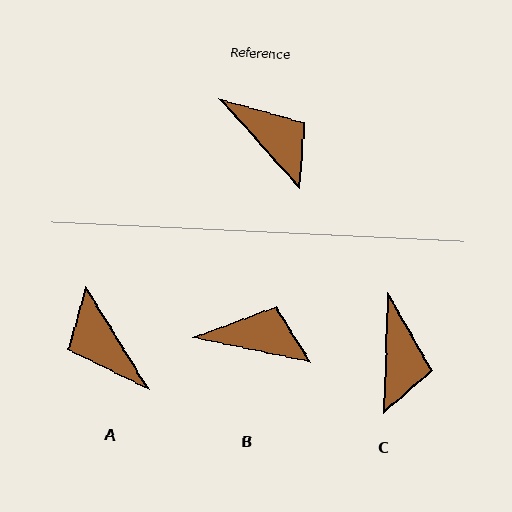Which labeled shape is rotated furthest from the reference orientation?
A, about 170 degrees away.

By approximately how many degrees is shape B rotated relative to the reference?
Approximately 36 degrees counter-clockwise.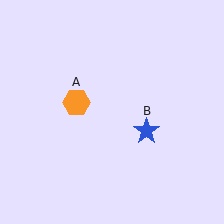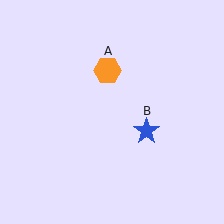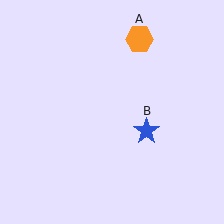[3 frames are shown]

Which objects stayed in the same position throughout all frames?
Blue star (object B) remained stationary.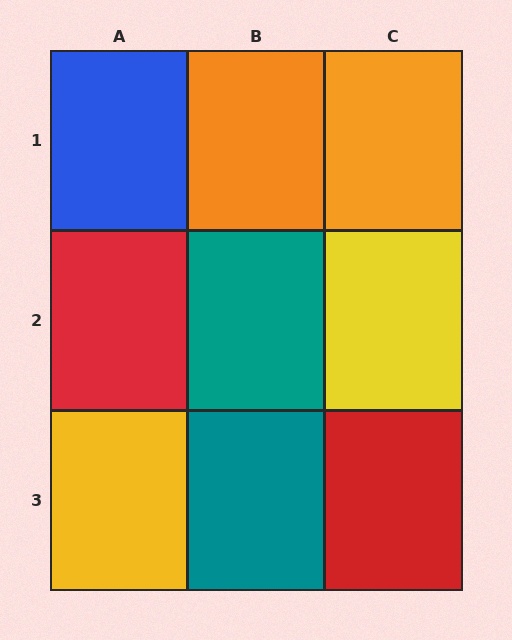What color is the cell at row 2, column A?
Red.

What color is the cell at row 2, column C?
Yellow.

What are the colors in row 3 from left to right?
Yellow, teal, red.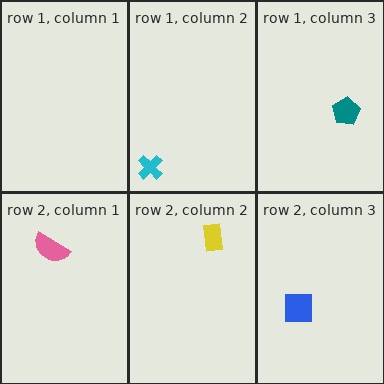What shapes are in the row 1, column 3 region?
The teal pentagon.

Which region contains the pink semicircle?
The row 2, column 1 region.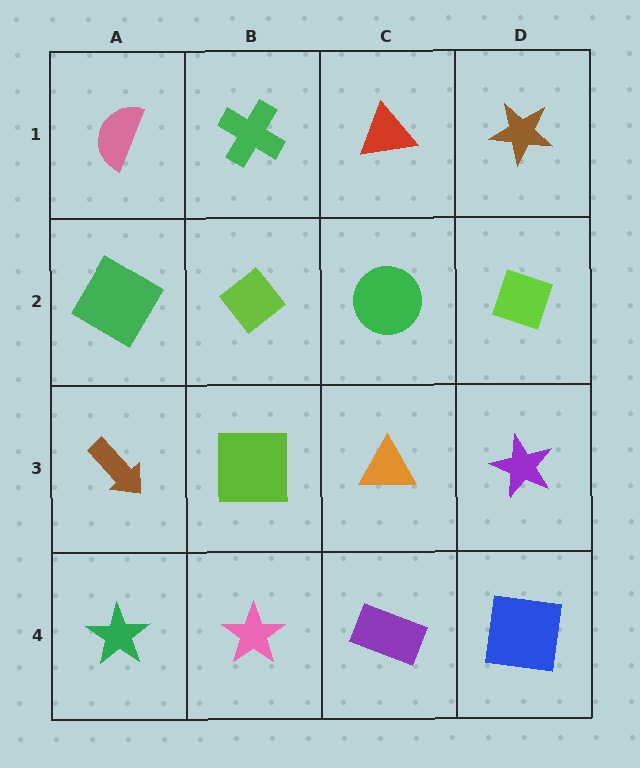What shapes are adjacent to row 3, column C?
A green circle (row 2, column C), a purple rectangle (row 4, column C), a lime square (row 3, column B), a purple star (row 3, column D).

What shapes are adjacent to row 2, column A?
A pink semicircle (row 1, column A), a brown arrow (row 3, column A), a lime diamond (row 2, column B).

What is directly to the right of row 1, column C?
A brown star.